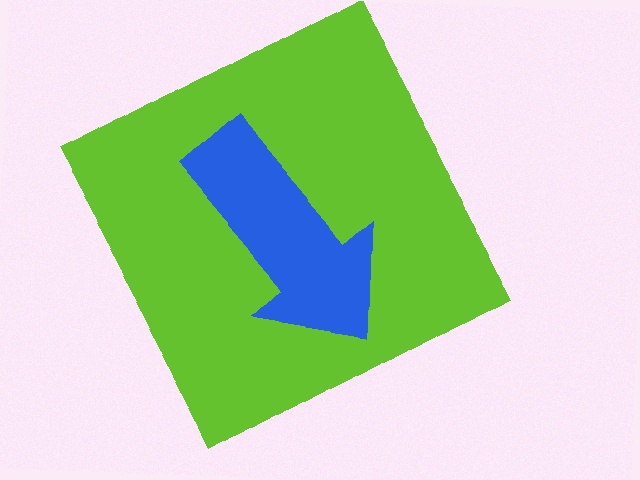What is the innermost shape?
The blue arrow.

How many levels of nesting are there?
2.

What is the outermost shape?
The lime square.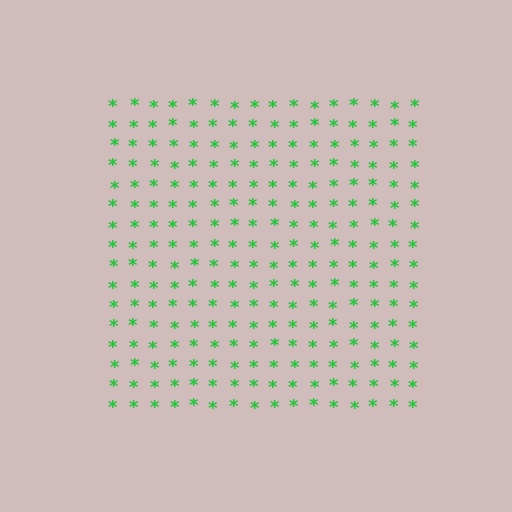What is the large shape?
The large shape is a square.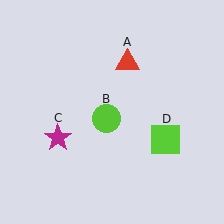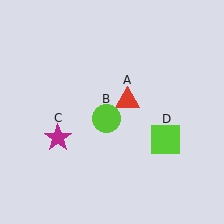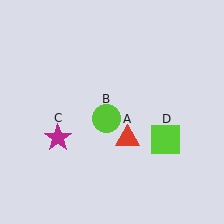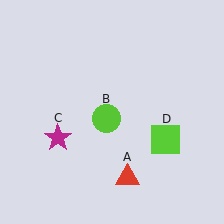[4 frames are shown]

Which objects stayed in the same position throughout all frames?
Lime circle (object B) and magenta star (object C) and lime square (object D) remained stationary.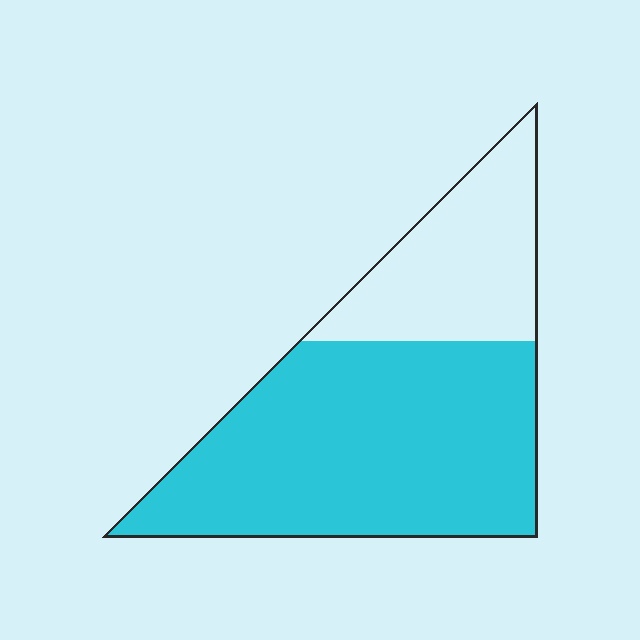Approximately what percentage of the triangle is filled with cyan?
Approximately 70%.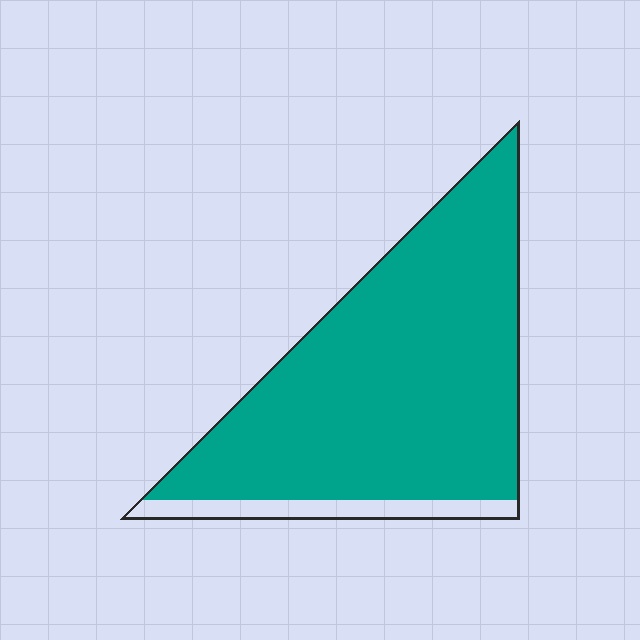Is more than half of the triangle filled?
Yes.